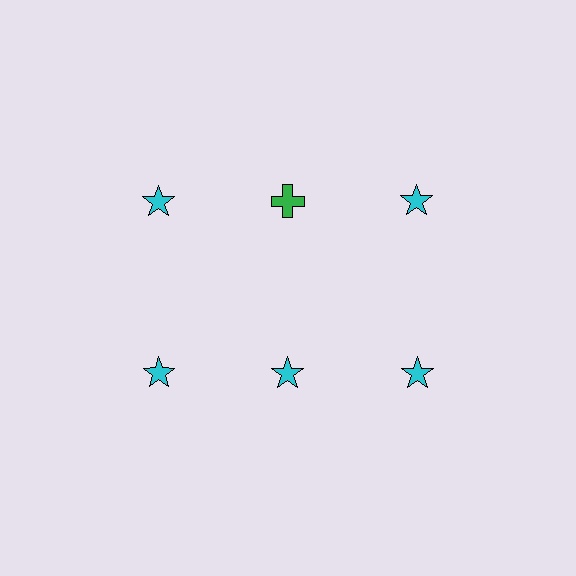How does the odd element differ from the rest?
It differs in both color (green instead of cyan) and shape (cross instead of star).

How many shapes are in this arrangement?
There are 6 shapes arranged in a grid pattern.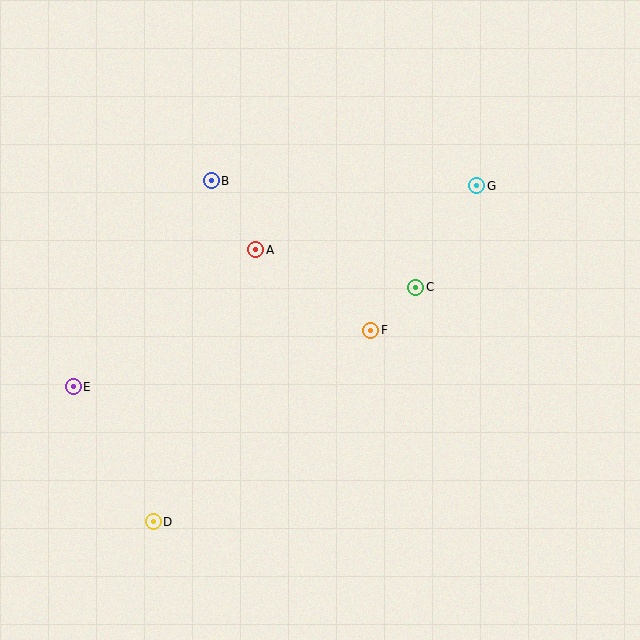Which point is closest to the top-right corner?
Point G is closest to the top-right corner.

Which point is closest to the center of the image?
Point F at (371, 330) is closest to the center.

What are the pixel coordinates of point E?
Point E is at (73, 387).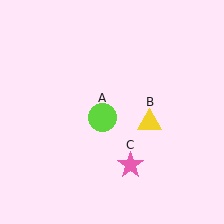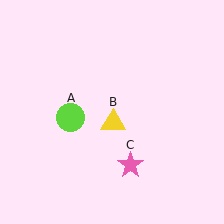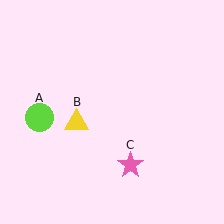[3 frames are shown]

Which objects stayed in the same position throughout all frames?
Pink star (object C) remained stationary.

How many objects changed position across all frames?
2 objects changed position: lime circle (object A), yellow triangle (object B).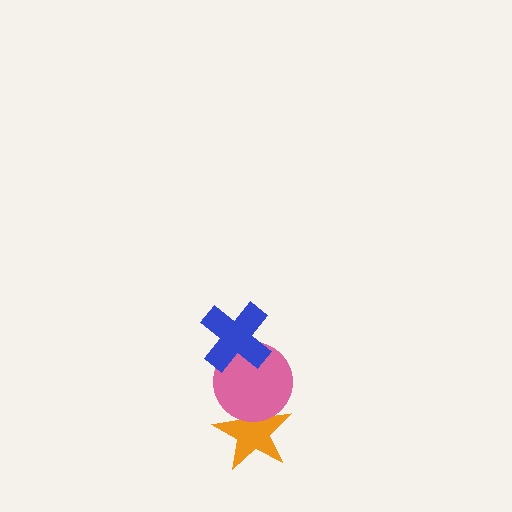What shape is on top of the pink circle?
The blue cross is on top of the pink circle.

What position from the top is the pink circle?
The pink circle is 2nd from the top.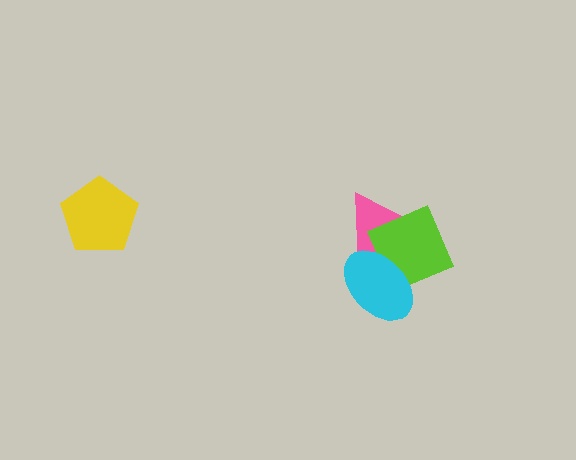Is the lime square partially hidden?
Yes, it is partially covered by another shape.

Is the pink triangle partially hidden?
Yes, it is partially covered by another shape.